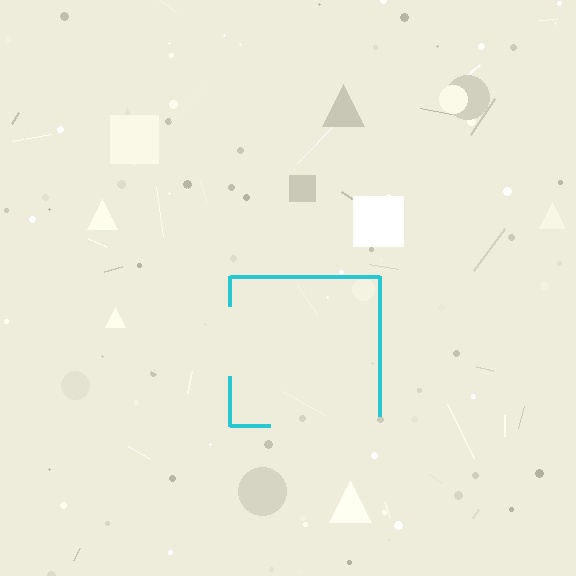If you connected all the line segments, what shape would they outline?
They would outline a square.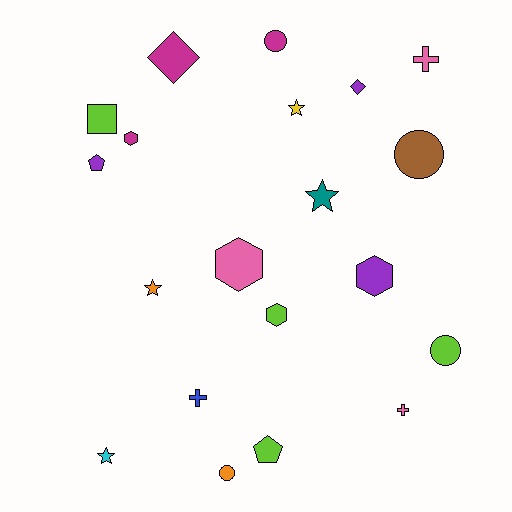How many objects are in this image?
There are 20 objects.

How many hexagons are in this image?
There are 4 hexagons.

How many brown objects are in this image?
There is 1 brown object.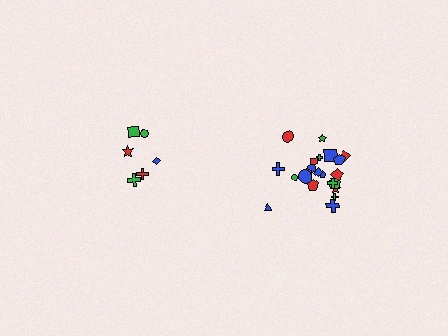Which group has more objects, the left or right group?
The right group.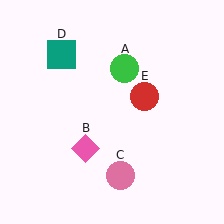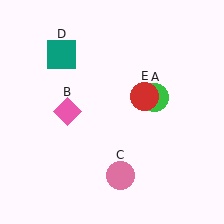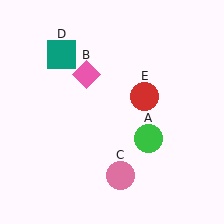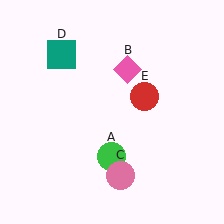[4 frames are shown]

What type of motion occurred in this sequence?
The green circle (object A), pink diamond (object B) rotated clockwise around the center of the scene.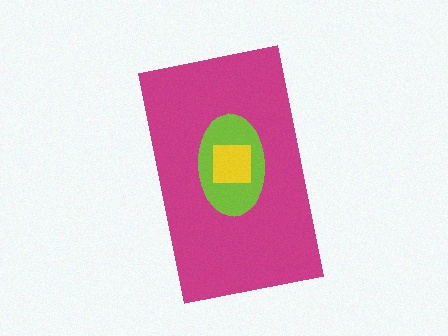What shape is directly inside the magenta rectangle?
The lime ellipse.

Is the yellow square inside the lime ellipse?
Yes.